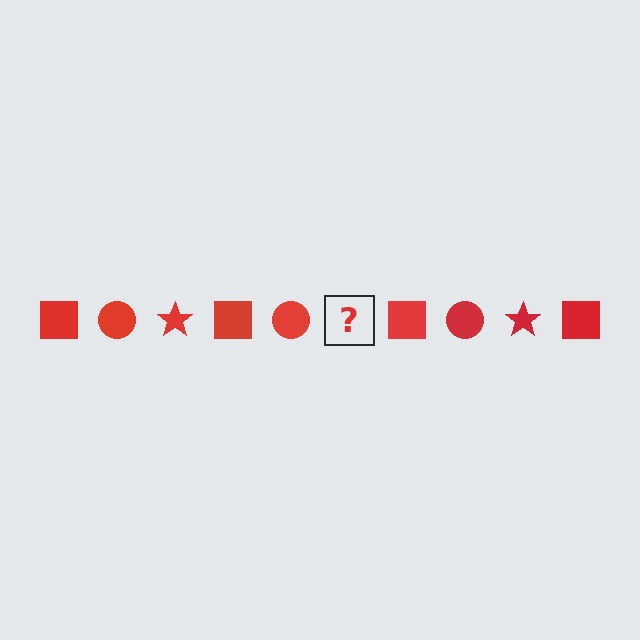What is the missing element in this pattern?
The missing element is a red star.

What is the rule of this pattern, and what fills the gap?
The rule is that the pattern cycles through square, circle, star shapes in red. The gap should be filled with a red star.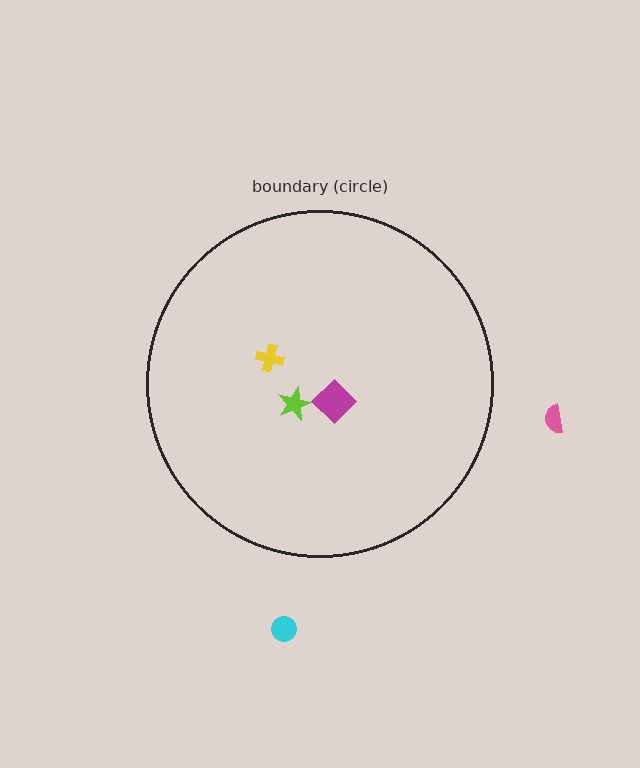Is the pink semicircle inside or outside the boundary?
Outside.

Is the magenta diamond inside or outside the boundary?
Inside.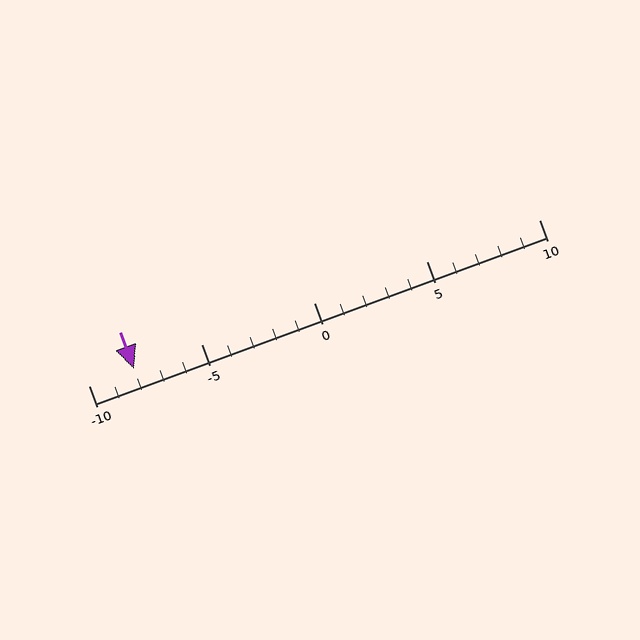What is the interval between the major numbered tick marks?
The major tick marks are spaced 5 units apart.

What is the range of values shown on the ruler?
The ruler shows values from -10 to 10.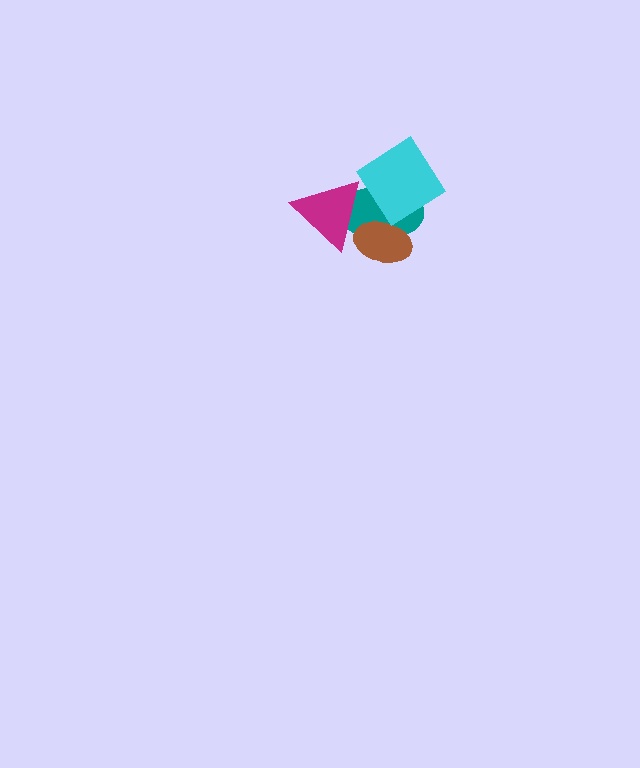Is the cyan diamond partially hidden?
No, no other shape covers it.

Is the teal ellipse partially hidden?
Yes, it is partially covered by another shape.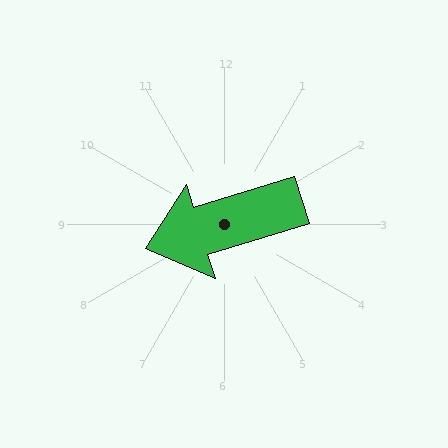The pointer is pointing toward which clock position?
Roughly 8 o'clock.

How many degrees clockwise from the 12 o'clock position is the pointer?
Approximately 253 degrees.